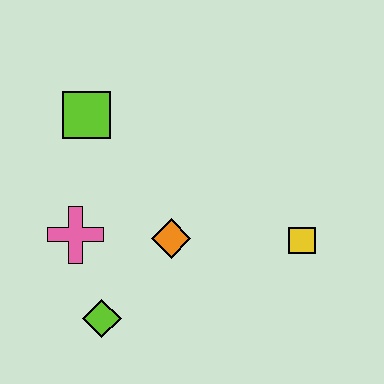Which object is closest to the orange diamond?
The pink cross is closest to the orange diamond.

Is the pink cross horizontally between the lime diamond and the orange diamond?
No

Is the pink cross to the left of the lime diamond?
Yes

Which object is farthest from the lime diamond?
The yellow square is farthest from the lime diamond.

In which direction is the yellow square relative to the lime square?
The yellow square is to the right of the lime square.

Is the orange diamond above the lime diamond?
Yes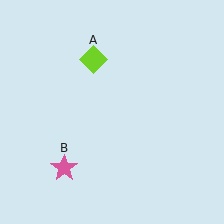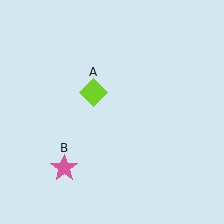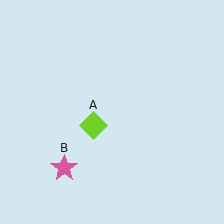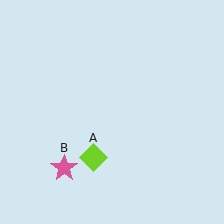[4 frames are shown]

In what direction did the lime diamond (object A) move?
The lime diamond (object A) moved down.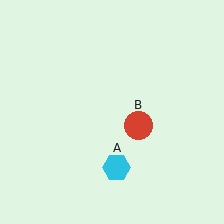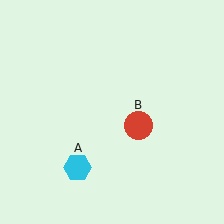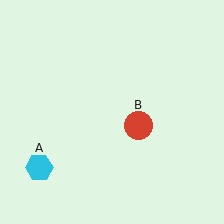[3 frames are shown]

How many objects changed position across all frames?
1 object changed position: cyan hexagon (object A).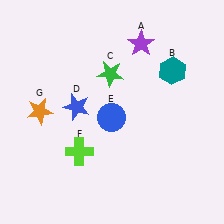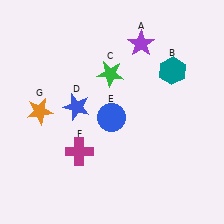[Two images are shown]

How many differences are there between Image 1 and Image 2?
There is 1 difference between the two images.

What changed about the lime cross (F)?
In Image 1, F is lime. In Image 2, it changed to magenta.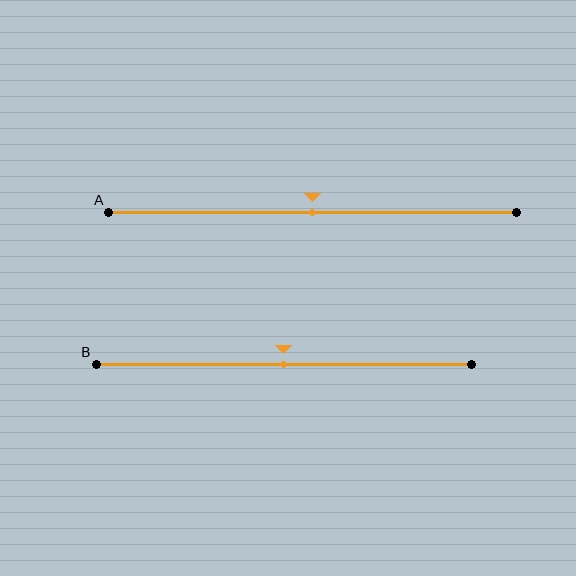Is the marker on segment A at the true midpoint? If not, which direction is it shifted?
Yes, the marker on segment A is at the true midpoint.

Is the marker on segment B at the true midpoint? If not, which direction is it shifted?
Yes, the marker on segment B is at the true midpoint.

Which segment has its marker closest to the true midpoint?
Segment A has its marker closest to the true midpoint.